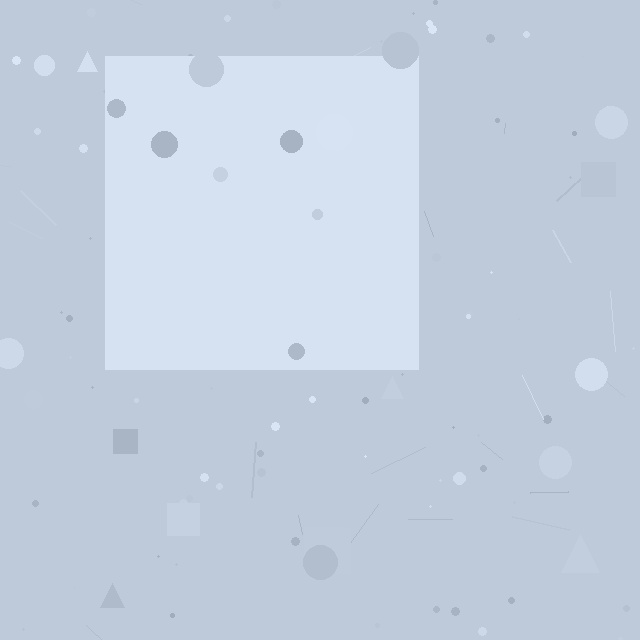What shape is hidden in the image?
A square is hidden in the image.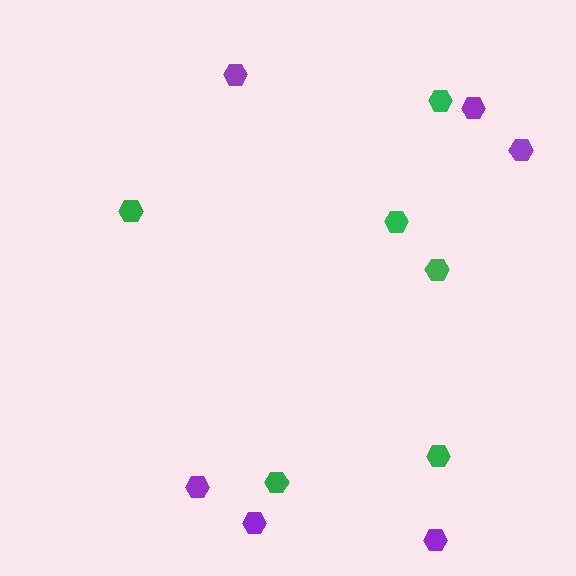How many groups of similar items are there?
There are 2 groups: one group of green hexagons (6) and one group of purple hexagons (6).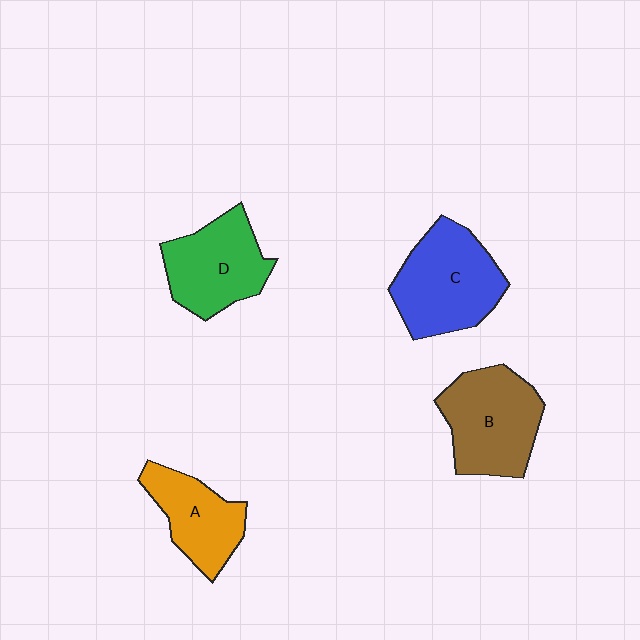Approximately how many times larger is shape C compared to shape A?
Approximately 1.4 times.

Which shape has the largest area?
Shape C (blue).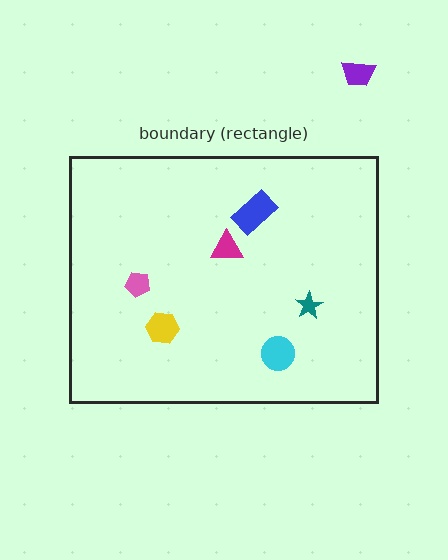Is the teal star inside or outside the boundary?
Inside.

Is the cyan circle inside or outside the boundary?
Inside.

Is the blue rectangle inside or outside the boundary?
Inside.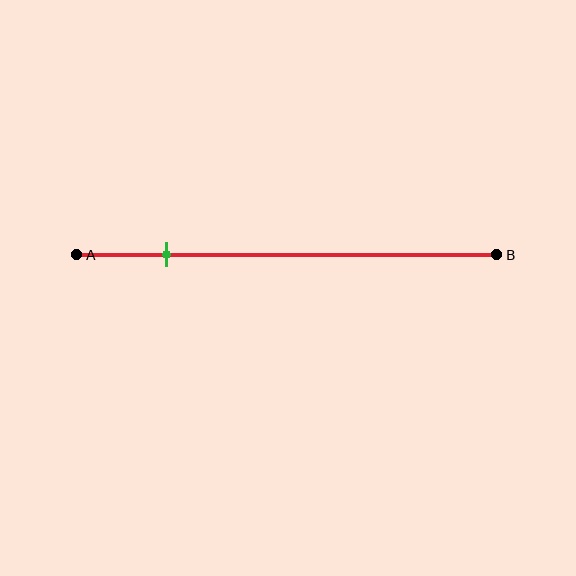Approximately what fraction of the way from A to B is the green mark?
The green mark is approximately 20% of the way from A to B.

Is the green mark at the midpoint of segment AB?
No, the mark is at about 20% from A, not at the 50% midpoint.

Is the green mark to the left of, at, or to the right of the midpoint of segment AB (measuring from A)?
The green mark is to the left of the midpoint of segment AB.